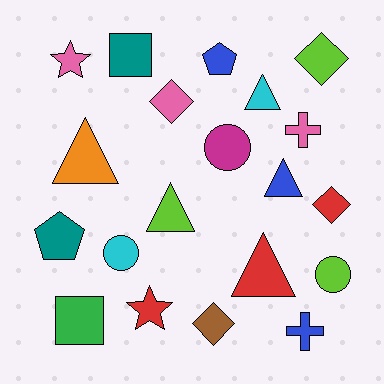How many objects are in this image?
There are 20 objects.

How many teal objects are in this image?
There are 2 teal objects.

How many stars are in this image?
There are 2 stars.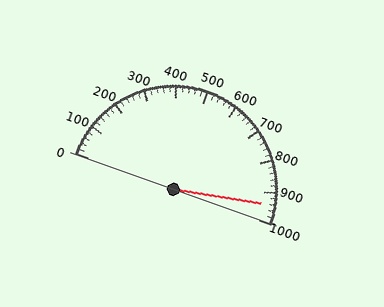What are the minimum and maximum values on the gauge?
The gauge ranges from 0 to 1000.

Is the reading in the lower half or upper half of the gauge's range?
The reading is in the upper half of the range (0 to 1000).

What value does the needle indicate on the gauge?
The needle indicates approximately 940.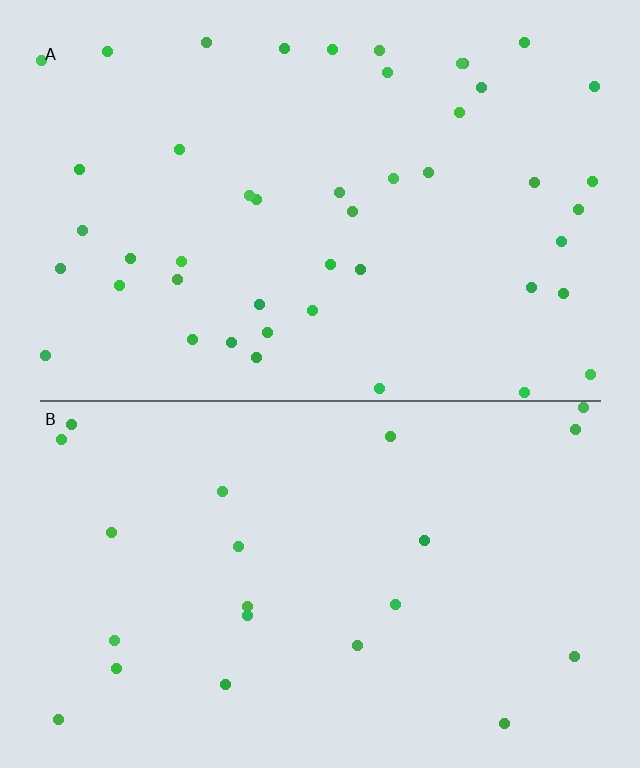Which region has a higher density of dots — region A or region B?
A (the top).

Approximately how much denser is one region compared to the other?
Approximately 2.2× — region A over region B.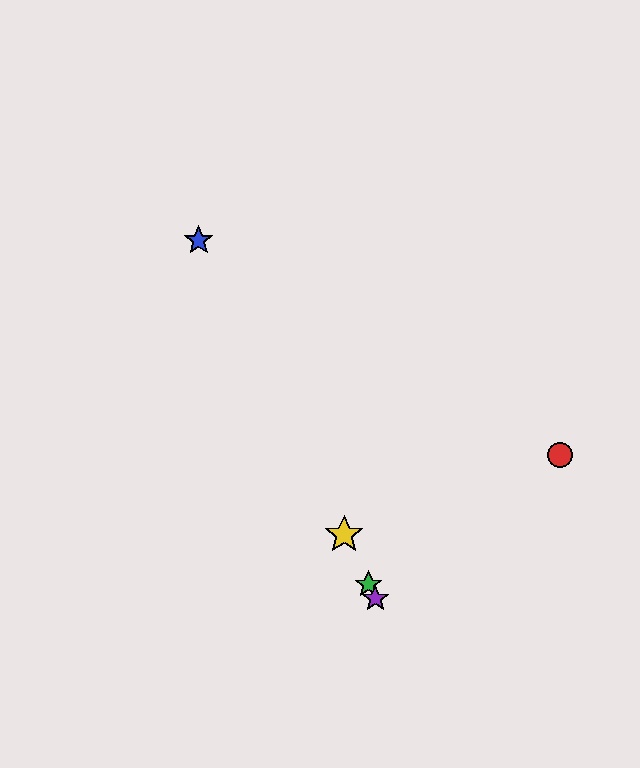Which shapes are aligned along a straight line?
The blue star, the green star, the yellow star, the purple star are aligned along a straight line.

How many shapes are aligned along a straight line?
4 shapes (the blue star, the green star, the yellow star, the purple star) are aligned along a straight line.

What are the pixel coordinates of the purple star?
The purple star is at (375, 598).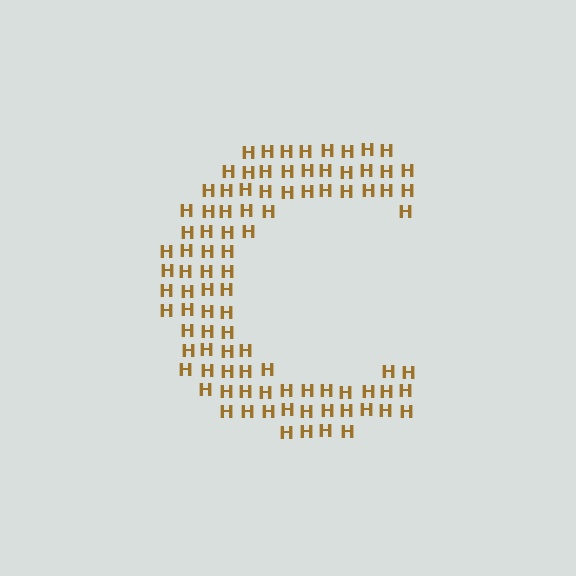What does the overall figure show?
The overall figure shows the letter C.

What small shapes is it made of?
It is made of small letter H's.